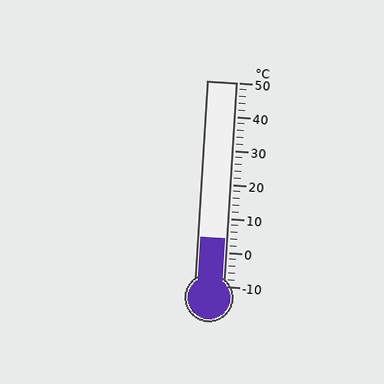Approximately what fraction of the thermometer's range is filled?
The thermometer is filled to approximately 25% of its range.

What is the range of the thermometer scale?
The thermometer scale ranges from -10°C to 50°C.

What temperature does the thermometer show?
The thermometer shows approximately 4°C.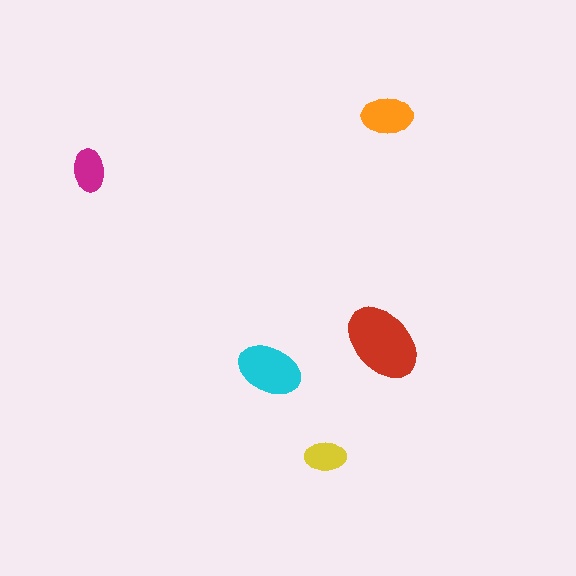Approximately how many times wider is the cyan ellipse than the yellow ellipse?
About 1.5 times wider.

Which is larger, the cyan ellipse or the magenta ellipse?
The cyan one.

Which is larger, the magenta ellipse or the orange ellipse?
The orange one.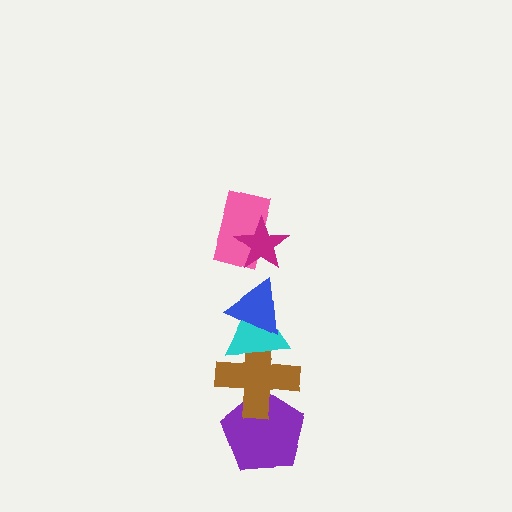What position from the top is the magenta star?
The magenta star is 1st from the top.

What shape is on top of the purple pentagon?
The brown cross is on top of the purple pentagon.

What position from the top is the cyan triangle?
The cyan triangle is 4th from the top.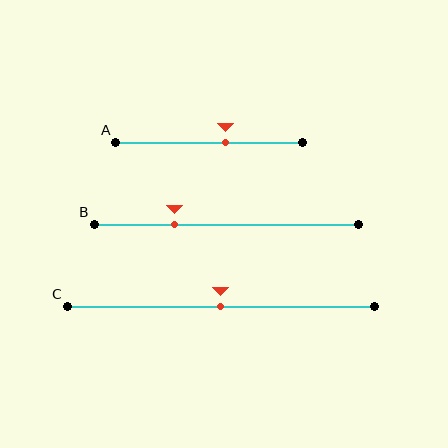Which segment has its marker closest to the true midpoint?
Segment C has its marker closest to the true midpoint.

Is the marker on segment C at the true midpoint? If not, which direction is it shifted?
Yes, the marker on segment C is at the true midpoint.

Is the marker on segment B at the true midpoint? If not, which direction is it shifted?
No, the marker on segment B is shifted to the left by about 20% of the segment length.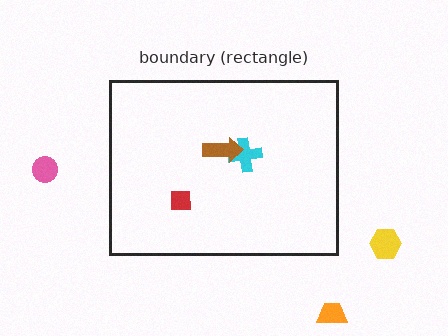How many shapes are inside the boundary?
3 inside, 3 outside.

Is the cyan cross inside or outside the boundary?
Inside.